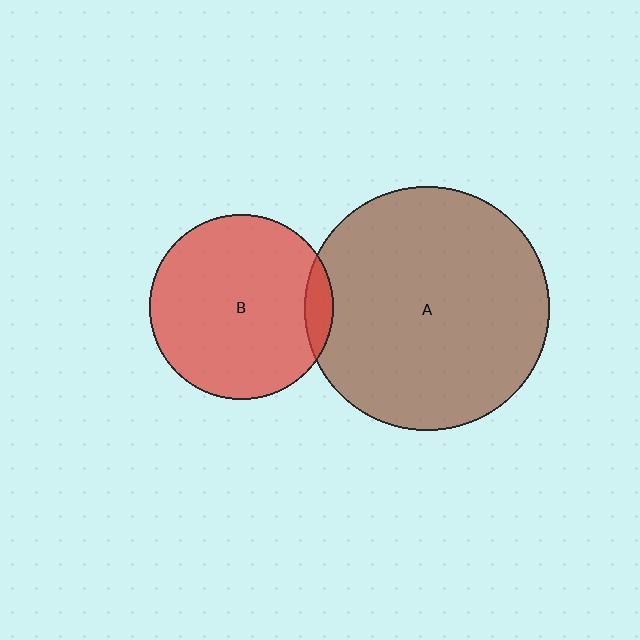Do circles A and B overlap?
Yes.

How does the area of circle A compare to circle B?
Approximately 1.7 times.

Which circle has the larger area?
Circle A (brown).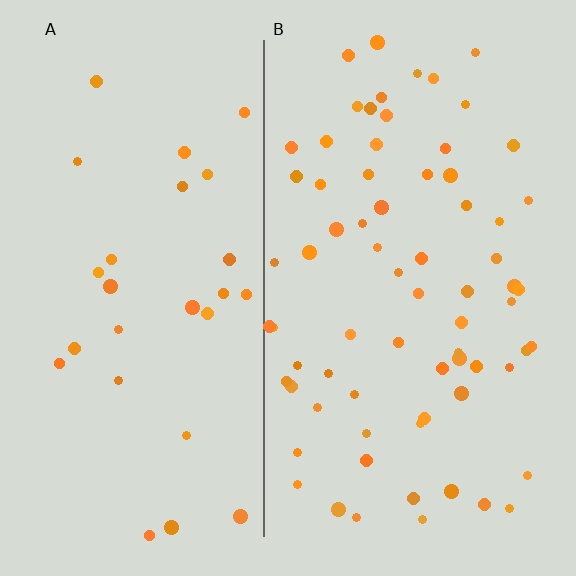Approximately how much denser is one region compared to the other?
Approximately 2.6× — region B over region A.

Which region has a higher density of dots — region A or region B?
B (the right).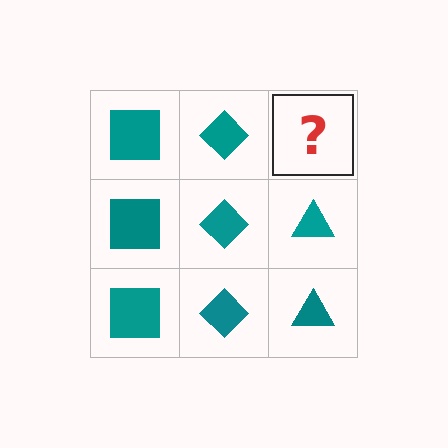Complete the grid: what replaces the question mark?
The question mark should be replaced with a teal triangle.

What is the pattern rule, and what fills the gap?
The rule is that each column has a consistent shape. The gap should be filled with a teal triangle.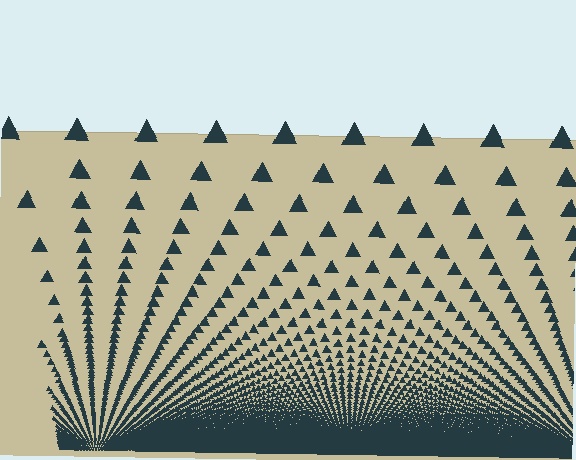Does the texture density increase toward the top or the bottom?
Density increases toward the bottom.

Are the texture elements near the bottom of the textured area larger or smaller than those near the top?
Smaller. The gradient is inverted — elements near the bottom are smaller and denser.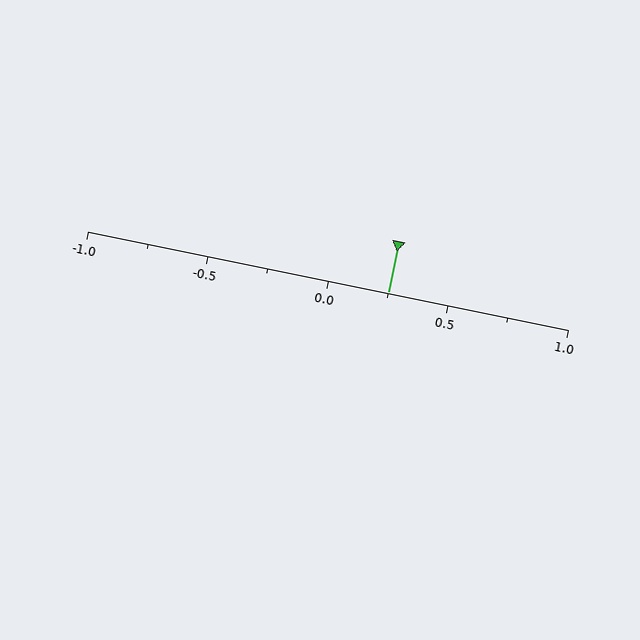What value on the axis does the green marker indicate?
The marker indicates approximately 0.25.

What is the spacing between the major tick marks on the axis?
The major ticks are spaced 0.5 apart.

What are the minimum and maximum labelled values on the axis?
The axis runs from -1.0 to 1.0.